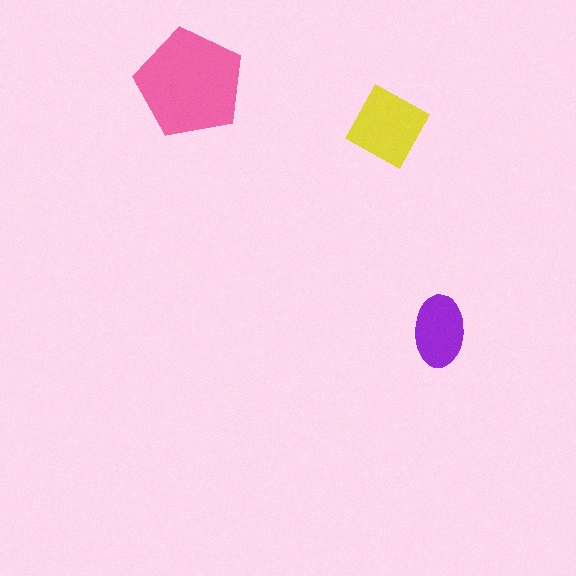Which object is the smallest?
The purple ellipse.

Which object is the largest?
The pink pentagon.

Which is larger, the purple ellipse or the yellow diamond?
The yellow diamond.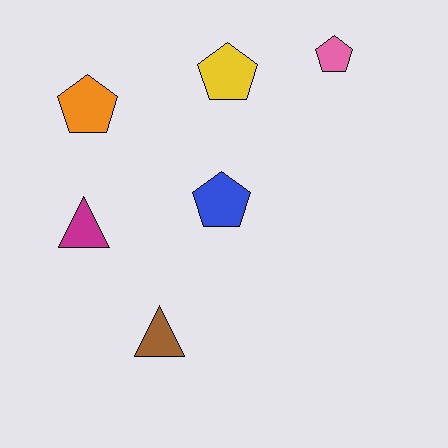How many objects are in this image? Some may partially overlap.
There are 6 objects.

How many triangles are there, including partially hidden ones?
There are 2 triangles.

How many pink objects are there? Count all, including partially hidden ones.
There is 1 pink object.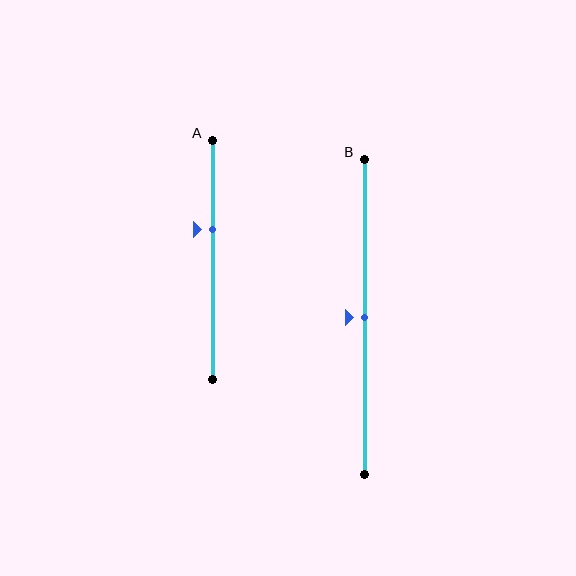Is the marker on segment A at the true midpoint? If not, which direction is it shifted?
No, the marker on segment A is shifted upward by about 13% of the segment length.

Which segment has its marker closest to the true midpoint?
Segment B has its marker closest to the true midpoint.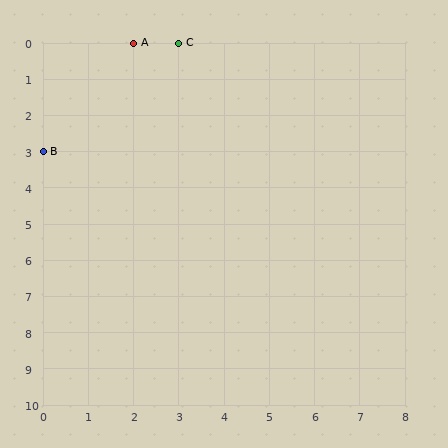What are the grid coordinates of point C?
Point C is at grid coordinates (3, 0).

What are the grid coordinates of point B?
Point B is at grid coordinates (0, 3).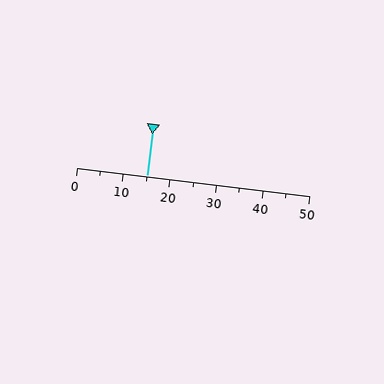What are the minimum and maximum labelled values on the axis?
The axis runs from 0 to 50.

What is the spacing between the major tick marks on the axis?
The major ticks are spaced 10 apart.